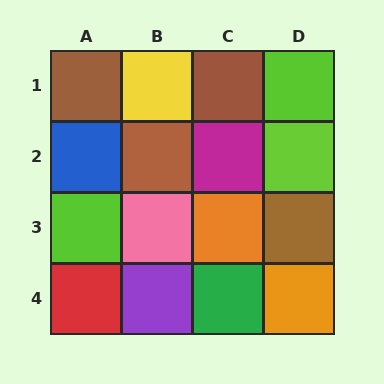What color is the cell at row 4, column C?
Green.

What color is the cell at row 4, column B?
Purple.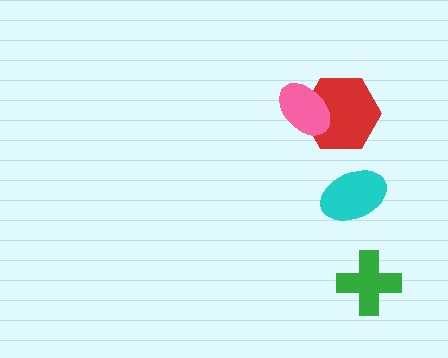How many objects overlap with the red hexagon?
1 object overlaps with the red hexagon.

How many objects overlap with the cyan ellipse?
0 objects overlap with the cyan ellipse.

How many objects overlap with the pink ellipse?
1 object overlaps with the pink ellipse.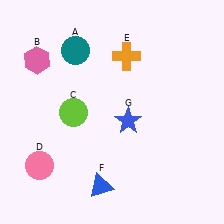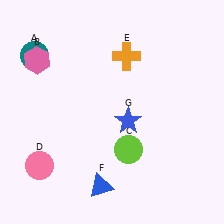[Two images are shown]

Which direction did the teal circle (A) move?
The teal circle (A) moved left.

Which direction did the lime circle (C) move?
The lime circle (C) moved right.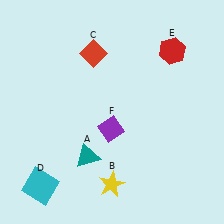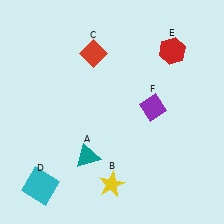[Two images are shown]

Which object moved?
The purple diamond (F) moved right.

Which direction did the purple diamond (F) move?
The purple diamond (F) moved right.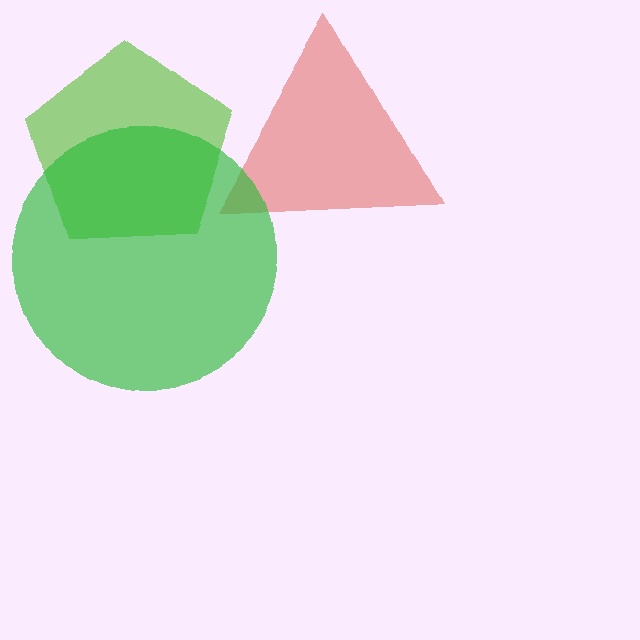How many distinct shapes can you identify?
There are 3 distinct shapes: a lime pentagon, a red triangle, a green circle.